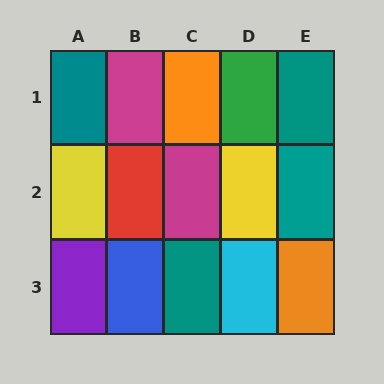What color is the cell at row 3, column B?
Blue.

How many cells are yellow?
2 cells are yellow.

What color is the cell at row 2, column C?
Magenta.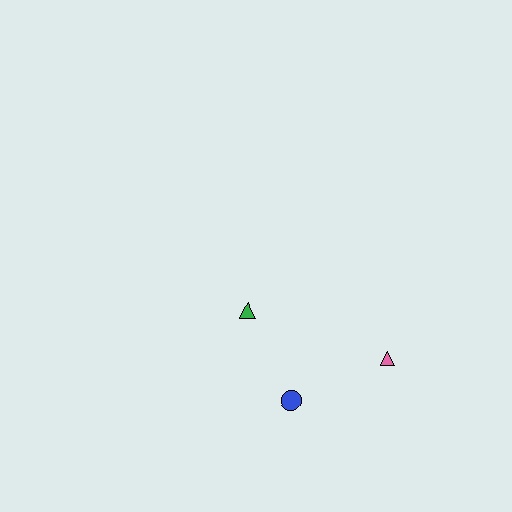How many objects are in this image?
There are 3 objects.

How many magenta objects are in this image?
There are no magenta objects.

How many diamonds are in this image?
There are no diamonds.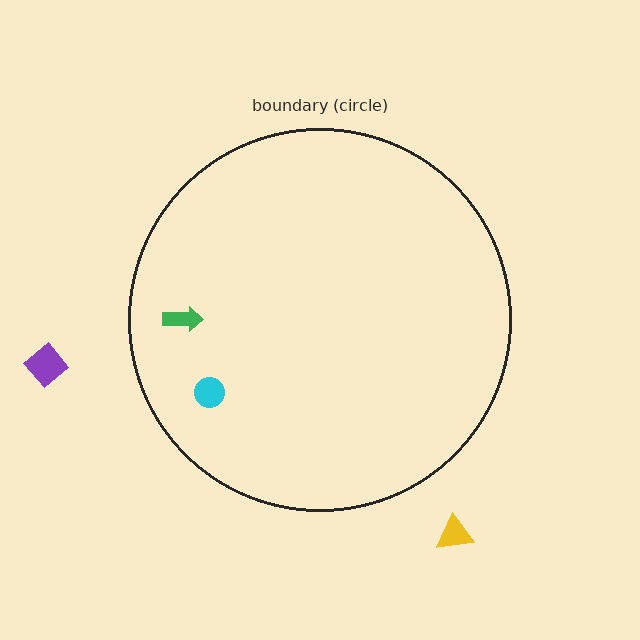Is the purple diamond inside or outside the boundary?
Outside.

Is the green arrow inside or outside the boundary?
Inside.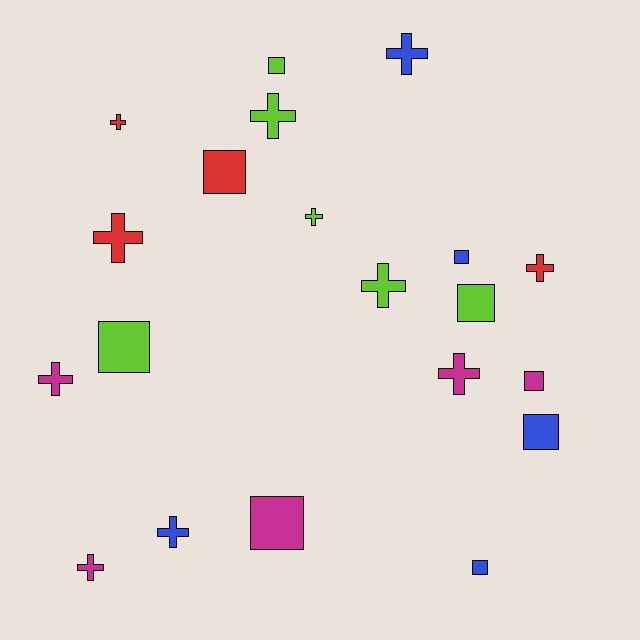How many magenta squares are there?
There are 2 magenta squares.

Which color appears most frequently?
Lime, with 6 objects.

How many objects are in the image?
There are 20 objects.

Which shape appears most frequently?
Cross, with 11 objects.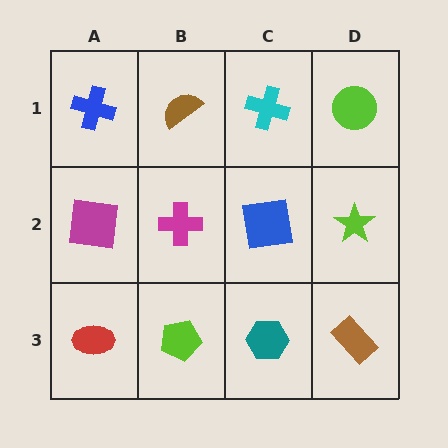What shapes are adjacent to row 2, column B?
A brown semicircle (row 1, column B), a lime pentagon (row 3, column B), a magenta square (row 2, column A), a blue square (row 2, column C).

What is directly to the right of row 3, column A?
A lime pentagon.